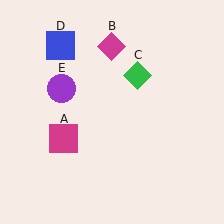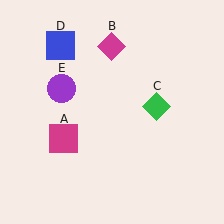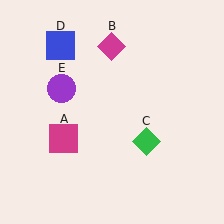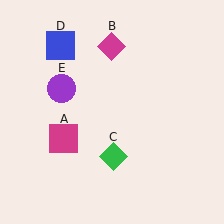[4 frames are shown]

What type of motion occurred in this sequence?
The green diamond (object C) rotated clockwise around the center of the scene.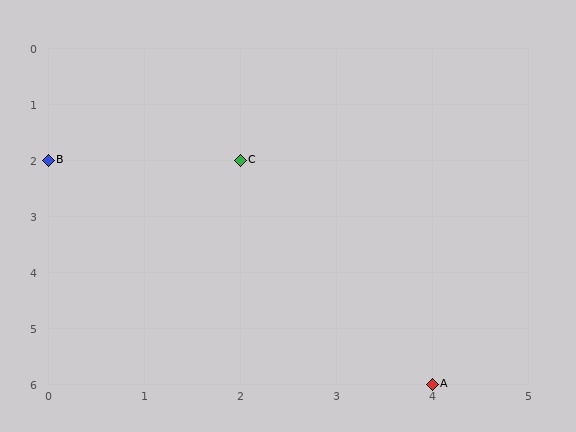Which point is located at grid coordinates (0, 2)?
Point B is at (0, 2).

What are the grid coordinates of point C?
Point C is at grid coordinates (2, 2).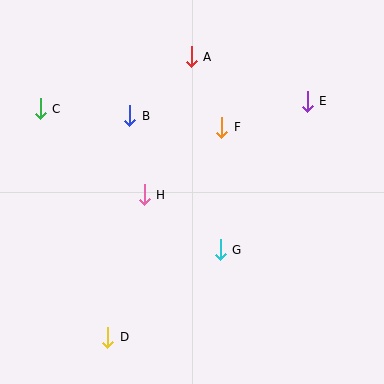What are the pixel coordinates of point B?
Point B is at (130, 116).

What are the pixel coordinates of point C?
Point C is at (40, 109).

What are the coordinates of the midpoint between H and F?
The midpoint between H and F is at (183, 161).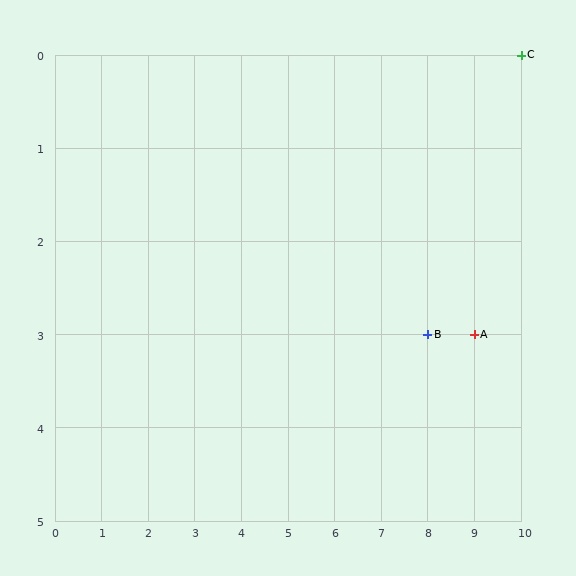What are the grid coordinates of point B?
Point B is at grid coordinates (8, 3).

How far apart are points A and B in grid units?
Points A and B are 1 column apart.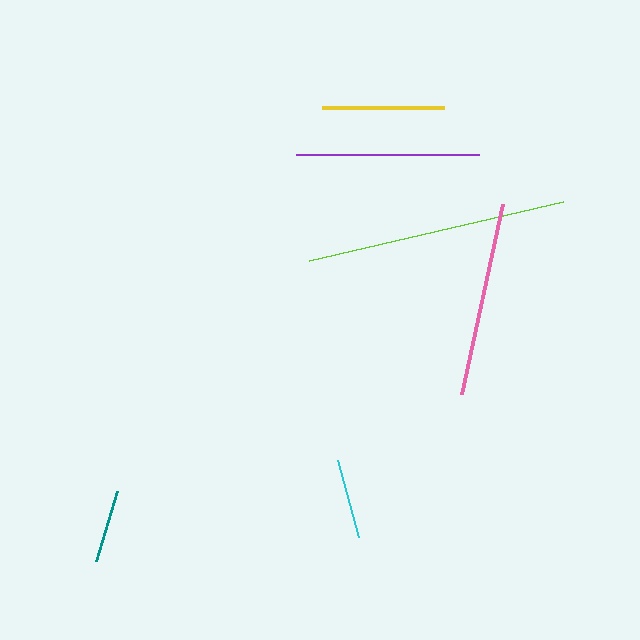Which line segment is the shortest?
The teal line is the shortest at approximately 72 pixels.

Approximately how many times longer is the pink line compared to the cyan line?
The pink line is approximately 2.4 times the length of the cyan line.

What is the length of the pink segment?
The pink segment is approximately 195 pixels long.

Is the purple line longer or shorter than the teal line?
The purple line is longer than the teal line.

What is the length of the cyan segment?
The cyan segment is approximately 80 pixels long.